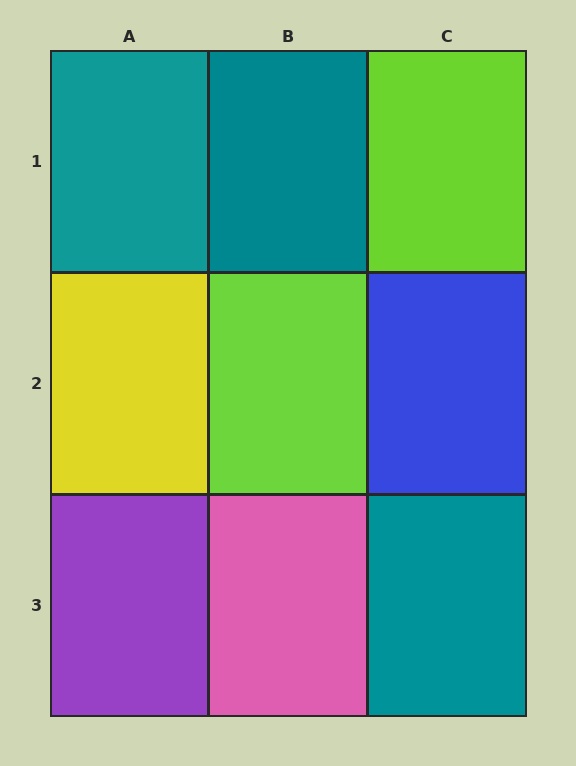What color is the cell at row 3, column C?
Teal.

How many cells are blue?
1 cell is blue.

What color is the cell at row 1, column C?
Lime.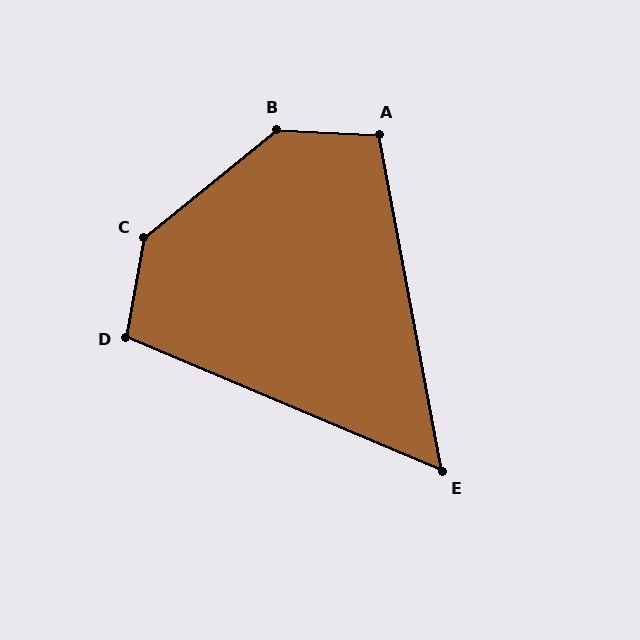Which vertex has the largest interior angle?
C, at approximately 139 degrees.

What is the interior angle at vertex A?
Approximately 103 degrees (obtuse).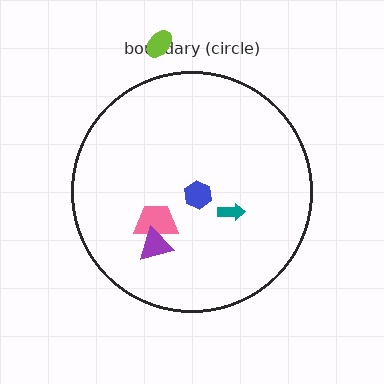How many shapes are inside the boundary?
4 inside, 1 outside.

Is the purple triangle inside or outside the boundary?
Inside.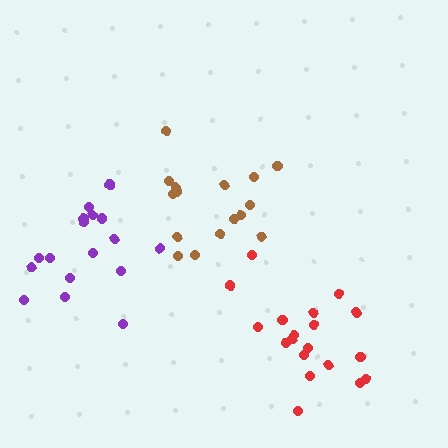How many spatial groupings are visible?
There are 3 spatial groupings.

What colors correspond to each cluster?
The clusters are colored: brown, red, purple.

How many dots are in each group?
Group 1: 16 dots, Group 2: 19 dots, Group 3: 17 dots (52 total).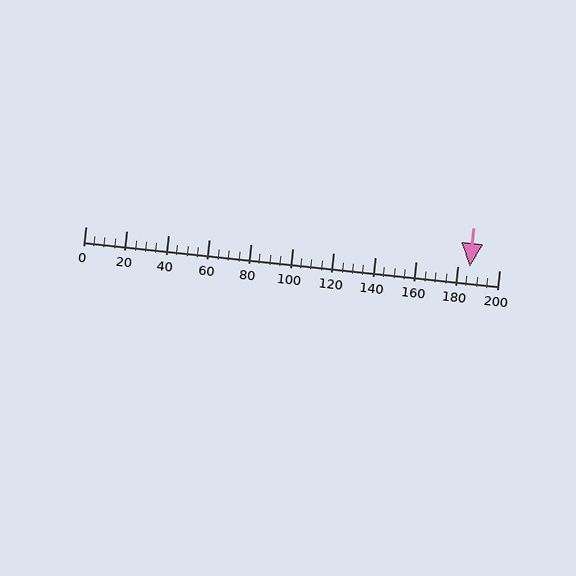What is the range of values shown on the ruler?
The ruler shows values from 0 to 200.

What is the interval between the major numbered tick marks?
The major tick marks are spaced 20 units apart.